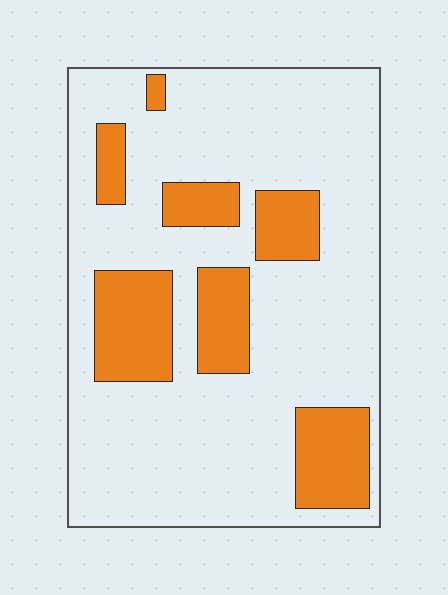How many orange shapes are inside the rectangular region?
7.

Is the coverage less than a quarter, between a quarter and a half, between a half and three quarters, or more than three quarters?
Less than a quarter.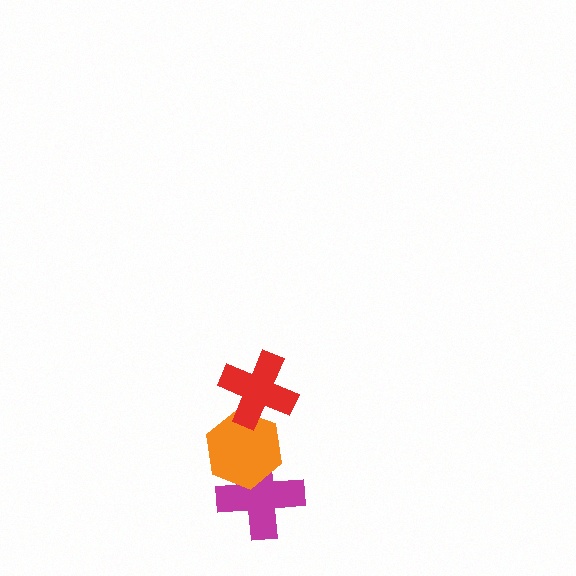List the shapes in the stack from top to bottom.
From top to bottom: the red cross, the orange hexagon, the magenta cross.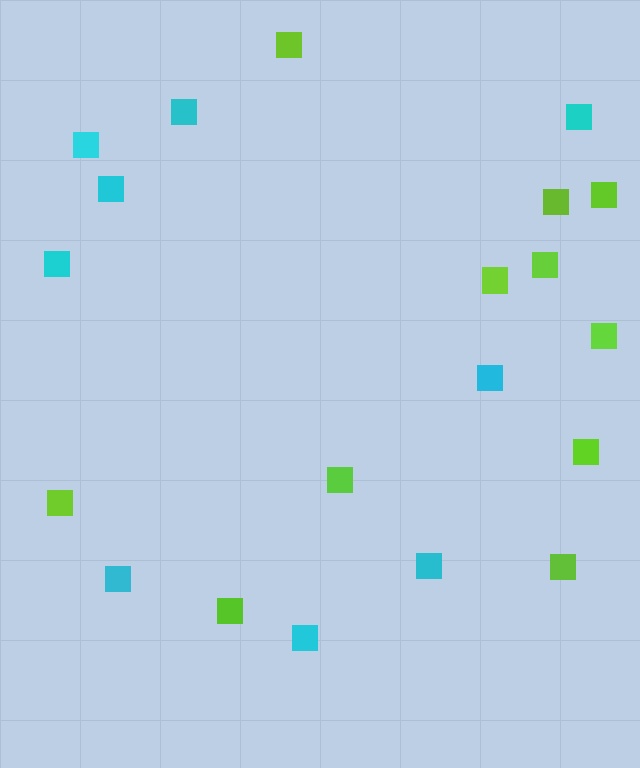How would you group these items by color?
There are 2 groups: one group of cyan squares (9) and one group of lime squares (11).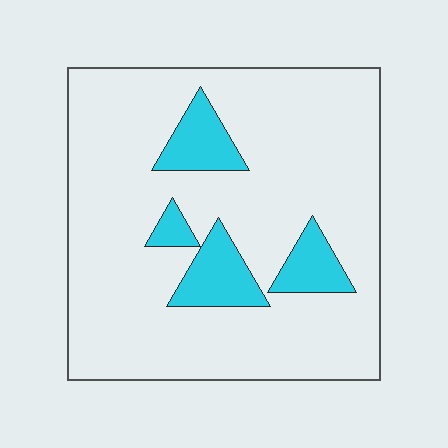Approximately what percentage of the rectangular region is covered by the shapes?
Approximately 15%.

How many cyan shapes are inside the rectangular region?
4.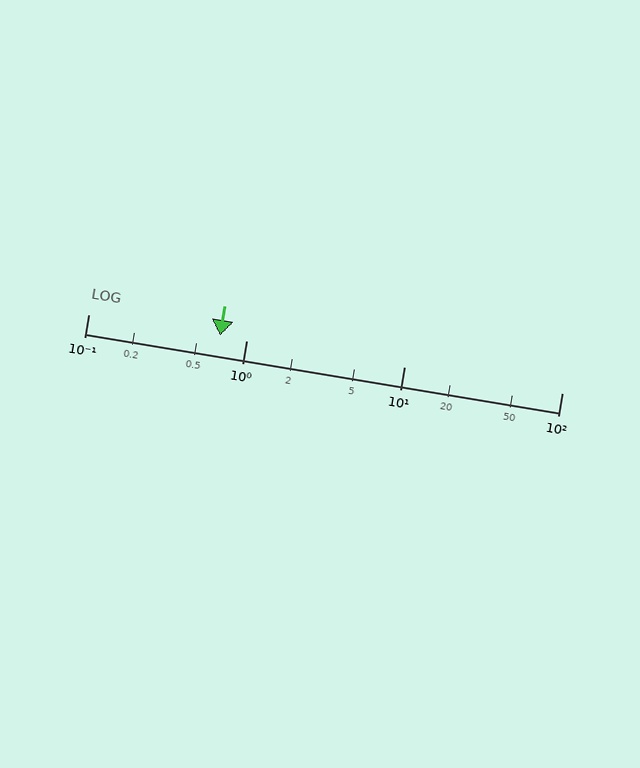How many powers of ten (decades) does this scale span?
The scale spans 3 decades, from 0.1 to 100.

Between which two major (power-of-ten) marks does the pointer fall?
The pointer is between 0.1 and 1.